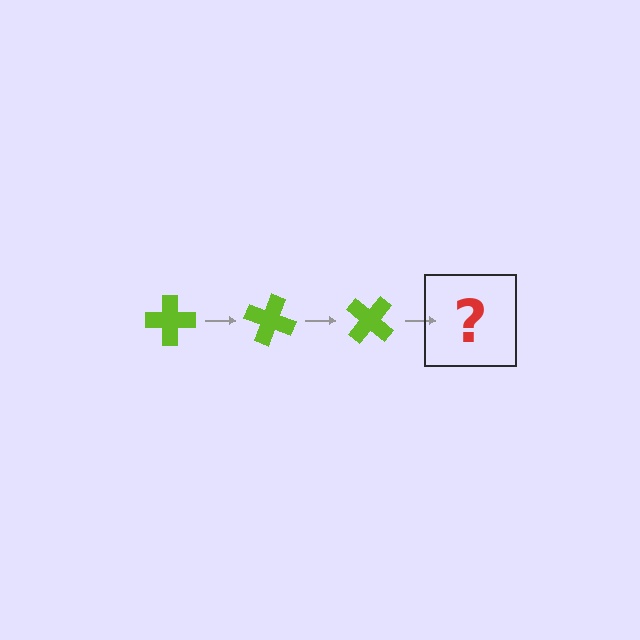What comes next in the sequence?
The next element should be a lime cross rotated 60 degrees.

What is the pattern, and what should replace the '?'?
The pattern is that the cross rotates 20 degrees each step. The '?' should be a lime cross rotated 60 degrees.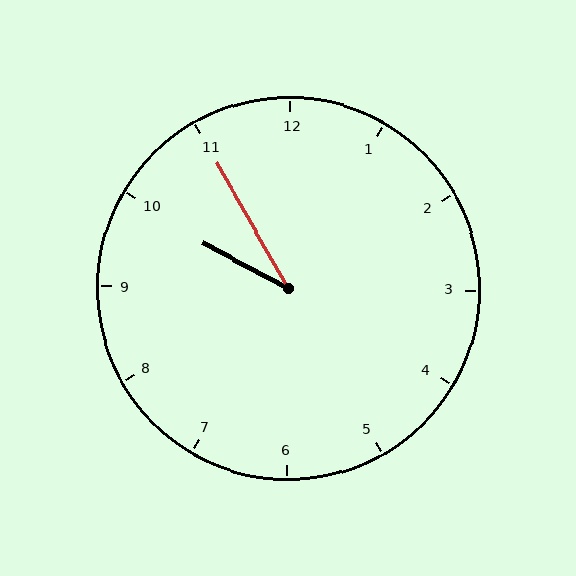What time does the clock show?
9:55.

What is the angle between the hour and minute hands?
Approximately 32 degrees.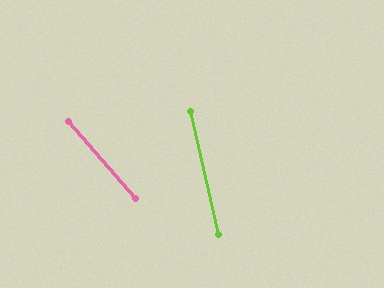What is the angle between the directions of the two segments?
Approximately 28 degrees.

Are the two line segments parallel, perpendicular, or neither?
Neither parallel nor perpendicular — they differ by about 28°.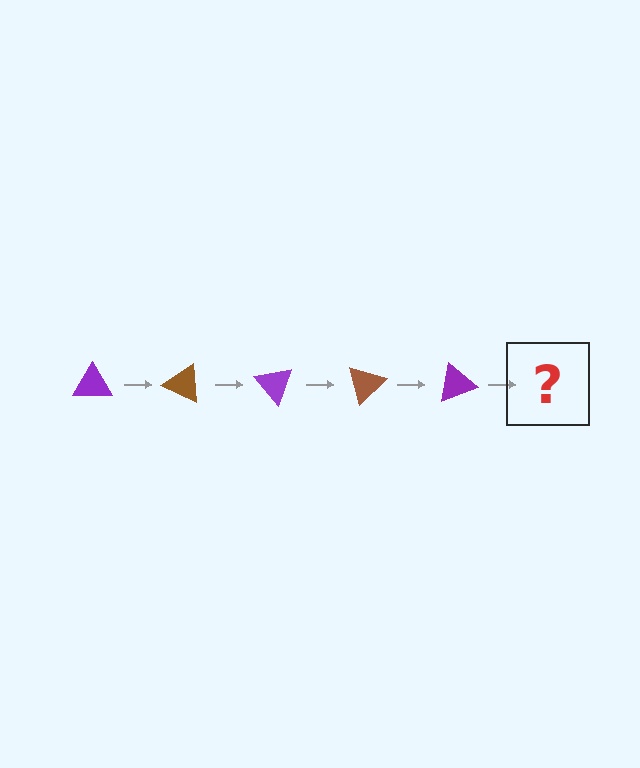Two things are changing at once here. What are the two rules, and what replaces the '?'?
The two rules are that it rotates 25 degrees each step and the color cycles through purple and brown. The '?' should be a brown triangle, rotated 125 degrees from the start.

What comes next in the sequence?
The next element should be a brown triangle, rotated 125 degrees from the start.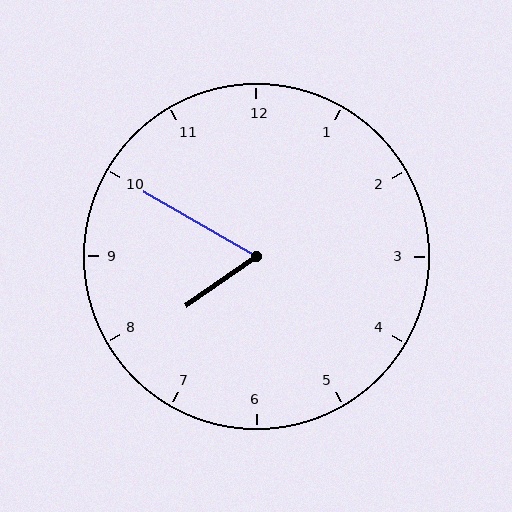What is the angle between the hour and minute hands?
Approximately 65 degrees.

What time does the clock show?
7:50.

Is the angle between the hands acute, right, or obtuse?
It is acute.